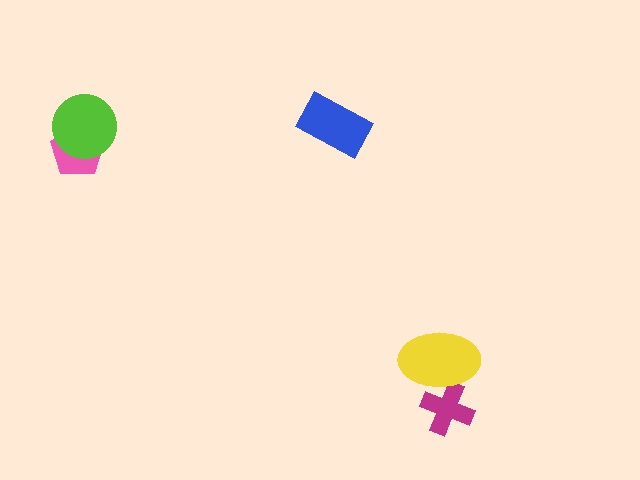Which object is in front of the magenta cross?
The yellow ellipse is in front of the magenta cross.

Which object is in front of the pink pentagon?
The lime circle is in front of the pink pentagon.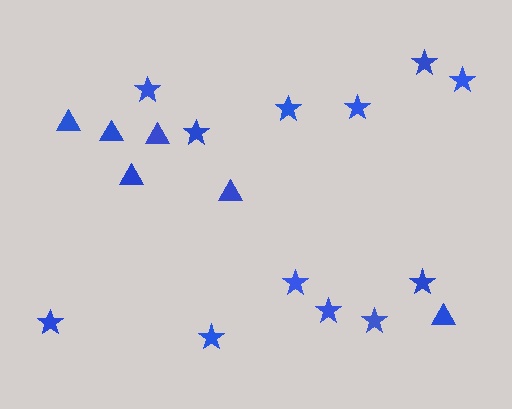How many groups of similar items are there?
There are 2 groups: one group of triangles (6) and one group of stars (12).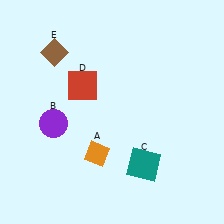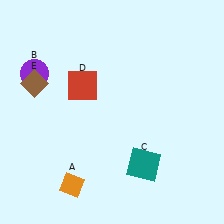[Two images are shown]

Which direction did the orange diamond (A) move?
The orange diamond (A) moved down.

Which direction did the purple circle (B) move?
The purple circle (B) moved up.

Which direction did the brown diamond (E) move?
The brown diamond (E) moved down.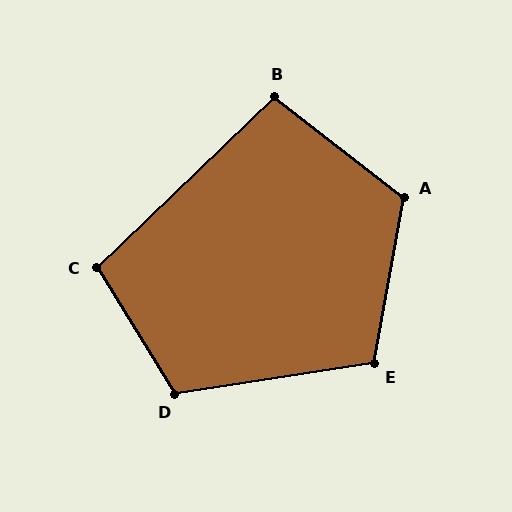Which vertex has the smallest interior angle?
B, at approximately 99 degrees.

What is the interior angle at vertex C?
Approximately 102 degrees (obtuse).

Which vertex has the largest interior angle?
A, at approximately 117 degrees.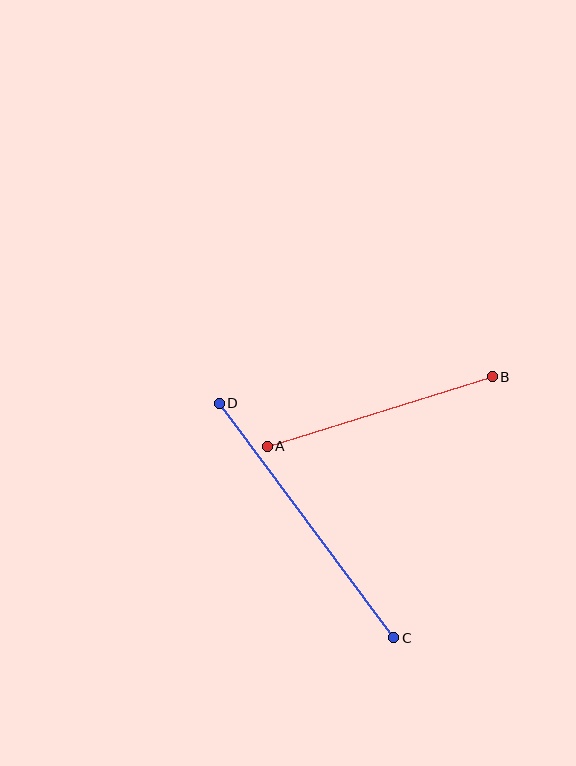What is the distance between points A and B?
The distance is approximately 235 pixels.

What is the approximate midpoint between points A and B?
The midpoint is at approximately (380, 412) pixels.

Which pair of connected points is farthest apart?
Points C and D are farthest apart.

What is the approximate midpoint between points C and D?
The midpoint is at approximately (306, 520) pixels.